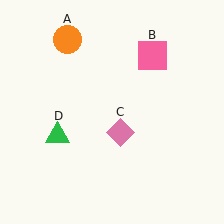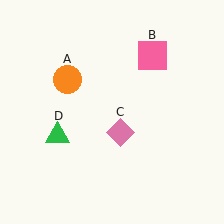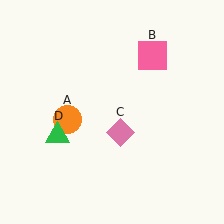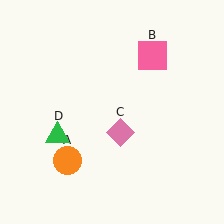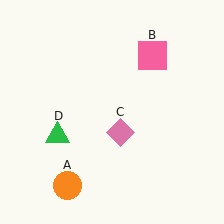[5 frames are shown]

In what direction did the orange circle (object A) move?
The orange circle (object A) moved down.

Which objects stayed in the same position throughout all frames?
Pink square (object B) and pink diamond (object C) and green triangle (object D) remained stationary.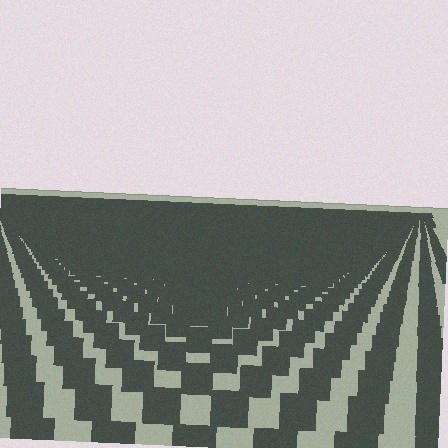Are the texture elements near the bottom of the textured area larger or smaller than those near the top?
Larger. Near the bottom, elements are closer to the viewer and appear at a bigger on-screen size.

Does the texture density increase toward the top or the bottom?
Density increases toward the top.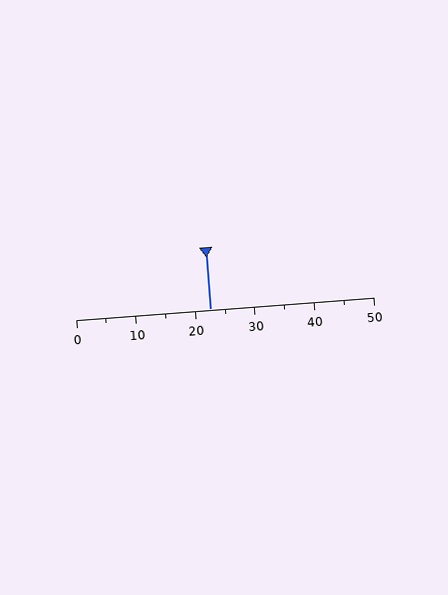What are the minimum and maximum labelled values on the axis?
The axis runs from 0 to 50.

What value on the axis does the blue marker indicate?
The marker indicates approximately 22.5.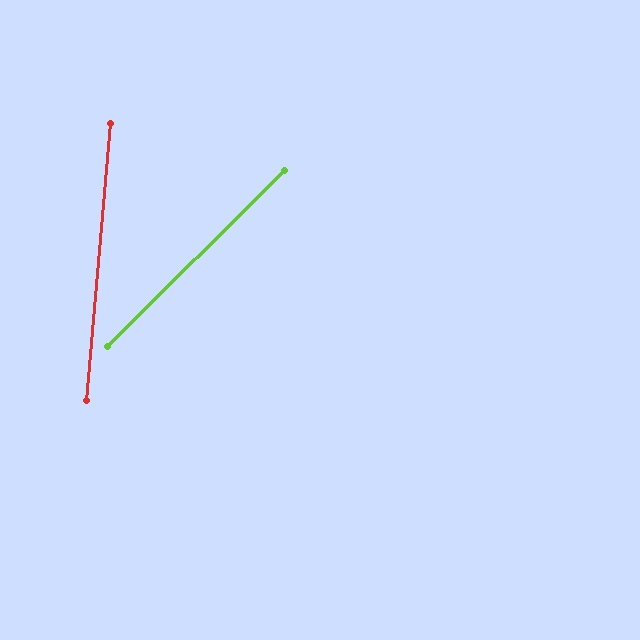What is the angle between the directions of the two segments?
Approximately 40 degrees.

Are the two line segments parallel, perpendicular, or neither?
Neither parallel nor perpendicular — they differ by about 40°.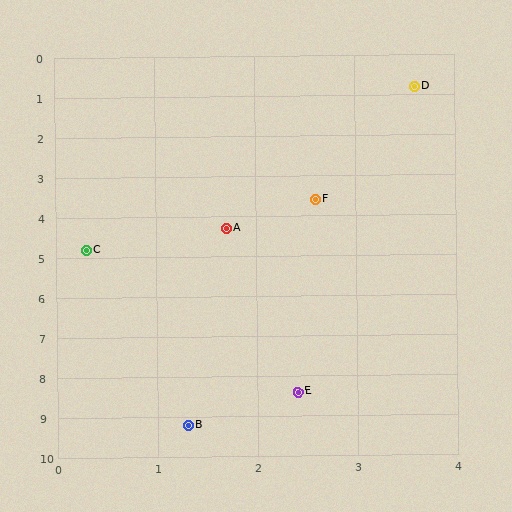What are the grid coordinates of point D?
Point D is at approximately (3.6, 0.8).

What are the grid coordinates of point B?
Point B is at approximately (1.3, 9.2).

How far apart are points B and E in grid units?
Points B and E are about 1.4 grid units apart.